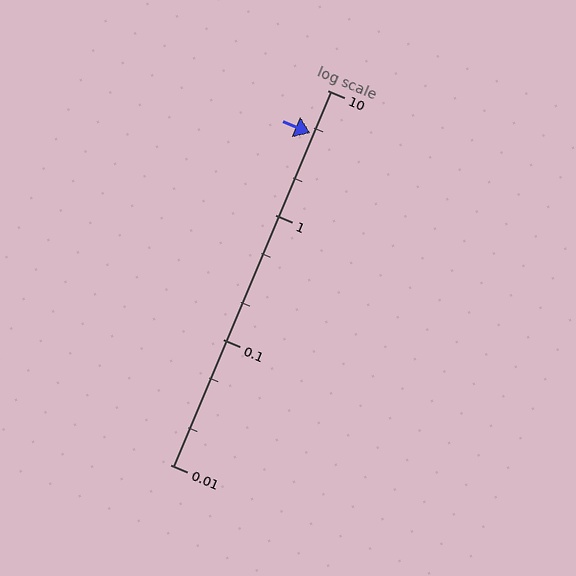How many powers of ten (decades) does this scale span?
The scale spans 3 decades, from 0.01 to 10.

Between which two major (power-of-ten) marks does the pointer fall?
The pointer is between 1 and 10.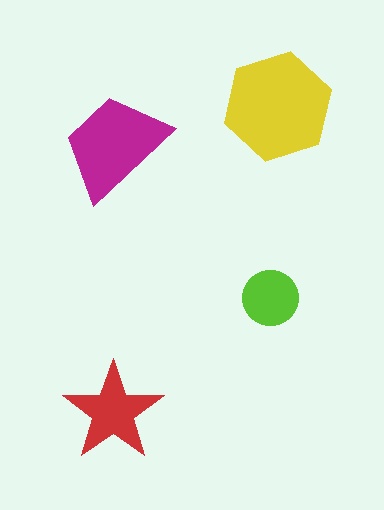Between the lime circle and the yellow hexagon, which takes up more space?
The yellow hexagon.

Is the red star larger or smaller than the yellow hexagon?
Smaller.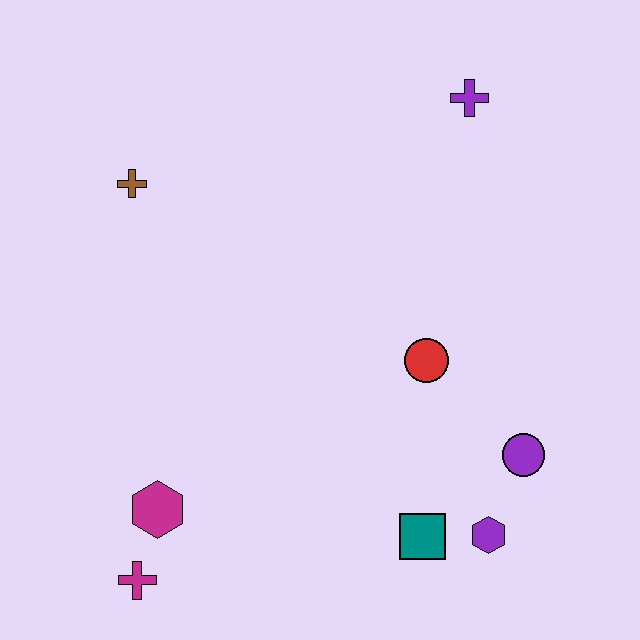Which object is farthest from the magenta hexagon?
The purple cross is farthest from the magenta hexagon.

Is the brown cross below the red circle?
No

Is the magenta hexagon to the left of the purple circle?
Yes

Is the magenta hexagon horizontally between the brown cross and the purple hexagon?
Yes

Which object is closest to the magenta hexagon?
The magenta cross is closest to the magenta hexagon.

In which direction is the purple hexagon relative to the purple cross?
The purple hexagon is below the purple cross.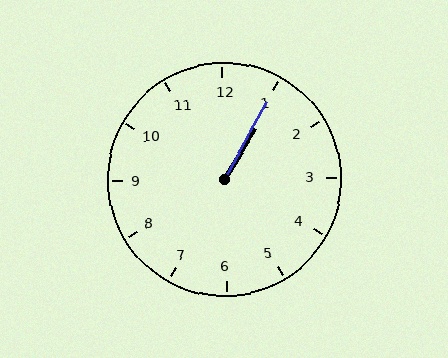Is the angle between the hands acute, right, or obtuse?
It is acute.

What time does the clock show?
1:05.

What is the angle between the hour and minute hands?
Approximately 2 degrees.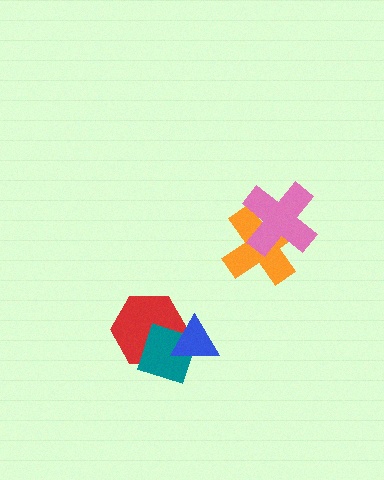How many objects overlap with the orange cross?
1 object overlaps with the orange cross.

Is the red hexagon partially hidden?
Yes, it is partially covered by another shape.